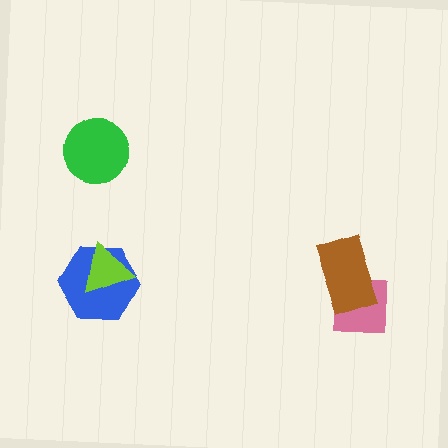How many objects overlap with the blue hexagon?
1 object overlaps with the blue hexagon.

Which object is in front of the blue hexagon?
The lime triangle is in front of the blue hexagon.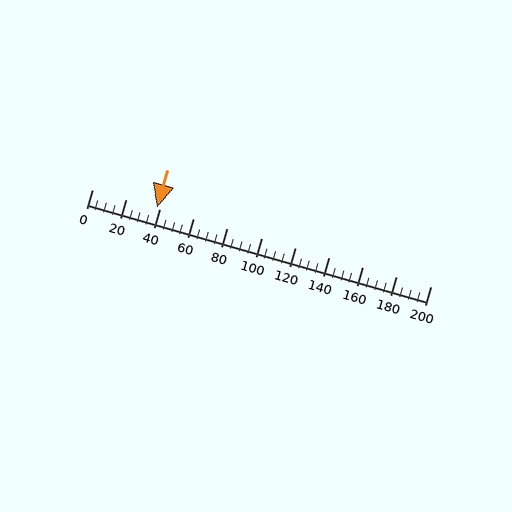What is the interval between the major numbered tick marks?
The major tick marks are spaced 20 units apart.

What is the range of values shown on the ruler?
The ruler shows values from 0 to 200.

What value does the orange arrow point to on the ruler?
The orange arrow points to approximately 38.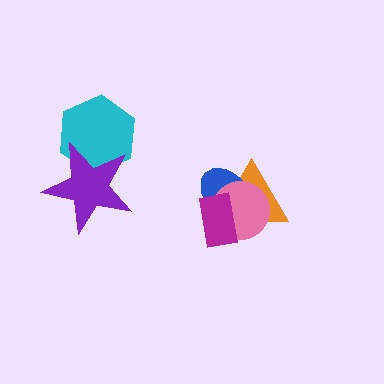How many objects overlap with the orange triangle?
3 objects overlap with the orange triangle.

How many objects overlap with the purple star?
1 object overlaps with the purple star.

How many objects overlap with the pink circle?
3 objects overlap with the pink circle.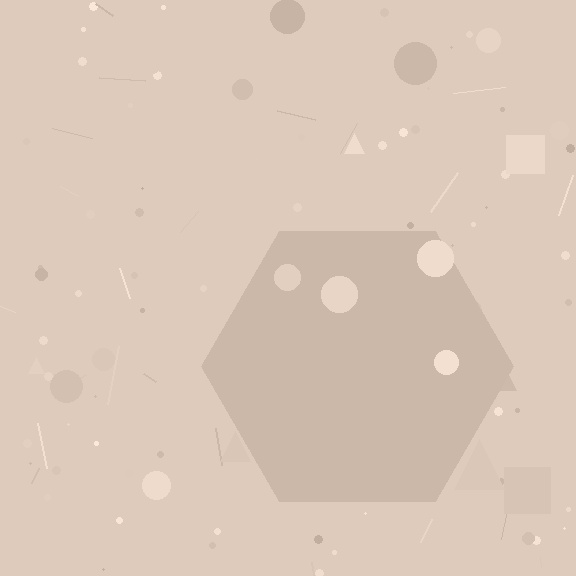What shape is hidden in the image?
A hexagon is hidden in the image.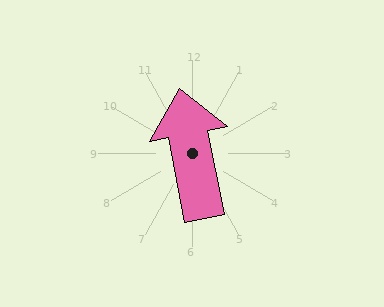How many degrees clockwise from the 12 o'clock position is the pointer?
Approximately 349 degrees.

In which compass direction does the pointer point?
North.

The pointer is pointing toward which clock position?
Roughly 12 o'clock.